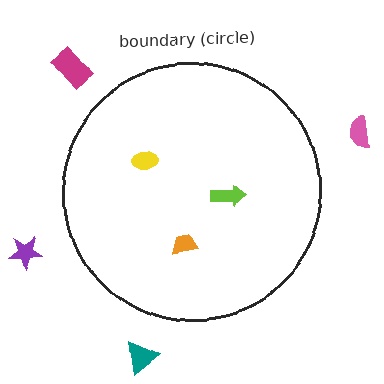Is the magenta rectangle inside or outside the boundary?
Outside.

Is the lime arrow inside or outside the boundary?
Inside.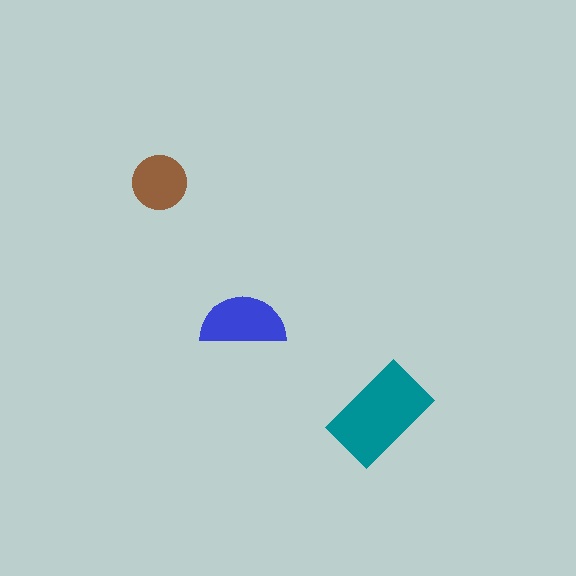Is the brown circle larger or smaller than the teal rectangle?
Smaller.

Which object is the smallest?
The brown circle.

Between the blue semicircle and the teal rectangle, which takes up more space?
The teal rectangle.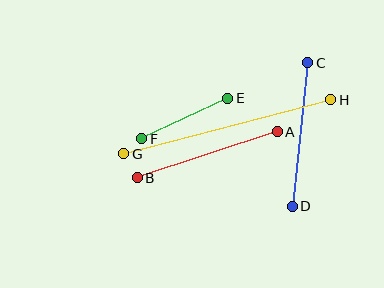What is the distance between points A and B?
The distance is approximately 147 pixels.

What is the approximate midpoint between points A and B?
The midpoint is at approximately (207, 155) pixels.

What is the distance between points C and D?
The distance is approximately 144 pixels.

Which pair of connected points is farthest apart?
Points G and H are farthest apart.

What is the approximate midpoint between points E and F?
The midpoint is at approximately (185, 118) pixels.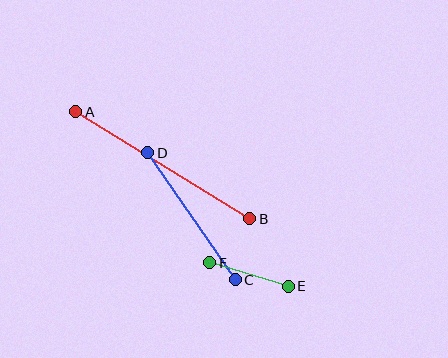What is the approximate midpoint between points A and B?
The midpoint is at approximately (163, 165) pixels.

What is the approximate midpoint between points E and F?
The midpoint is at approximately (249, 274) pixels.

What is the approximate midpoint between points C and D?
The midpoint is at approximately (192, 216) pixels.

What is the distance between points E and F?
The distance is approximately 82 pixels.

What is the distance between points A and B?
The distance is approximately 204 pixels.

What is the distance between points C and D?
The distance is approximately 154 pixels.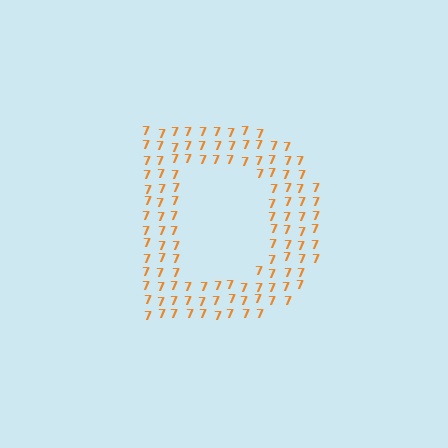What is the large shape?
The large shape is the letter D.